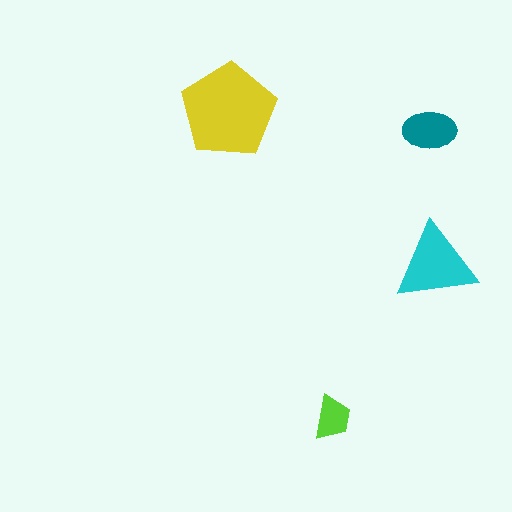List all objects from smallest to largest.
The lime trapezoid, the teal ellipse, the cyan triangle, the yellow pentagon.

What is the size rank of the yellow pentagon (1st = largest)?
1st.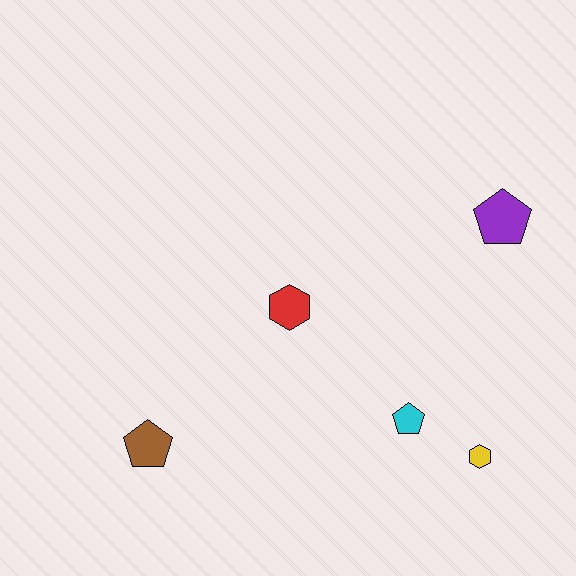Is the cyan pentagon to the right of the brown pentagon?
Yes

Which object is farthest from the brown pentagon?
The purple pentagon is farthest from the brown pentagon.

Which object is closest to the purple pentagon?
The cyan pentagon is closest to the purple pentagon.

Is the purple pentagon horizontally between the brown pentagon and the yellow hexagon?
No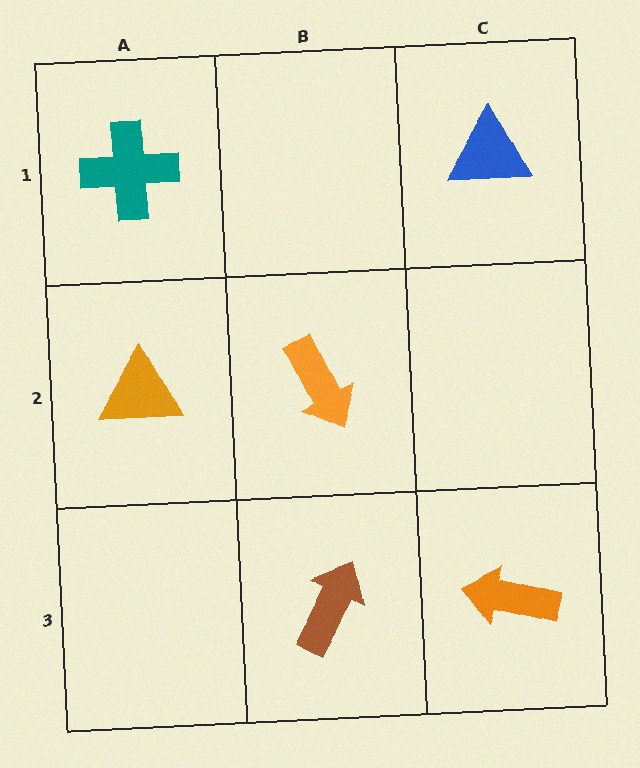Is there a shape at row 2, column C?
No, that cell is empty.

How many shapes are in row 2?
2 shapes.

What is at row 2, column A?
An orange triangle.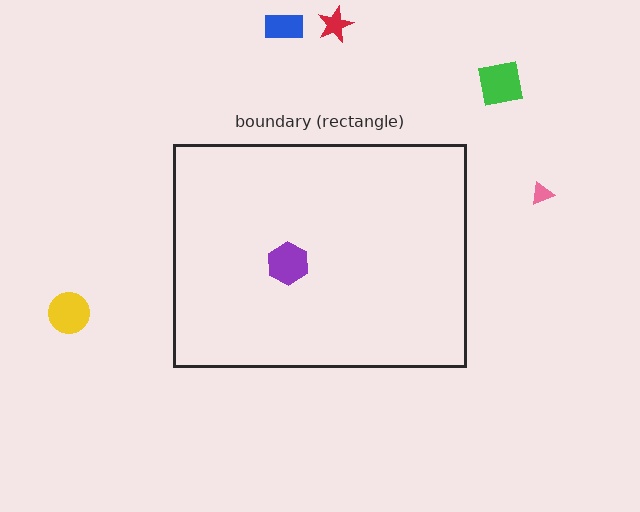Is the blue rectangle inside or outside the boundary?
Outside.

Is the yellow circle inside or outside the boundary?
Outside.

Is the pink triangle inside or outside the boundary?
Outside.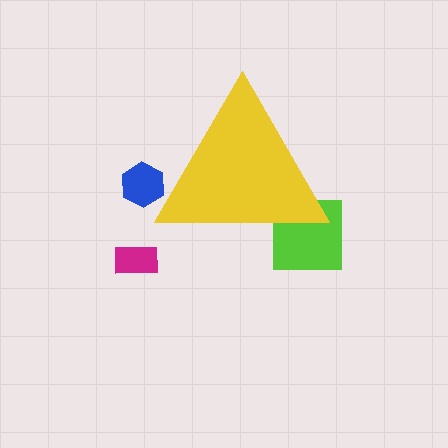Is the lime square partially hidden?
Yes, the lime square is partially hidden behind the yellow triangle.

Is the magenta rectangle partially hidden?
No, the magenta rectangle is fully visible.